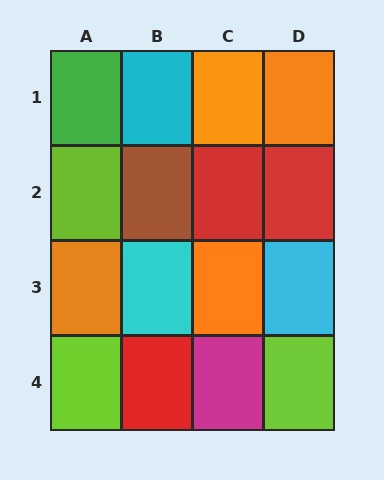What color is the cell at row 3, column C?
Orange.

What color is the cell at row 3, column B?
Cyan.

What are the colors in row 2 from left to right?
Lime, brown, red, red.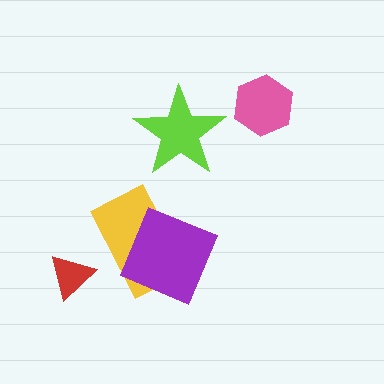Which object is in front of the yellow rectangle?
The purple square is in front of the yellow rectangle.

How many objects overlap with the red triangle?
0 objects overlap with the red triangle.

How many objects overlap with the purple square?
1 object overlaps with the purple square.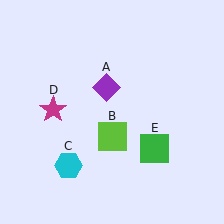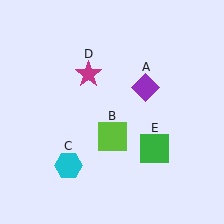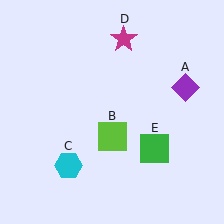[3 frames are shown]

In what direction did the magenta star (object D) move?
The magenta star (object D) moved up and to the right.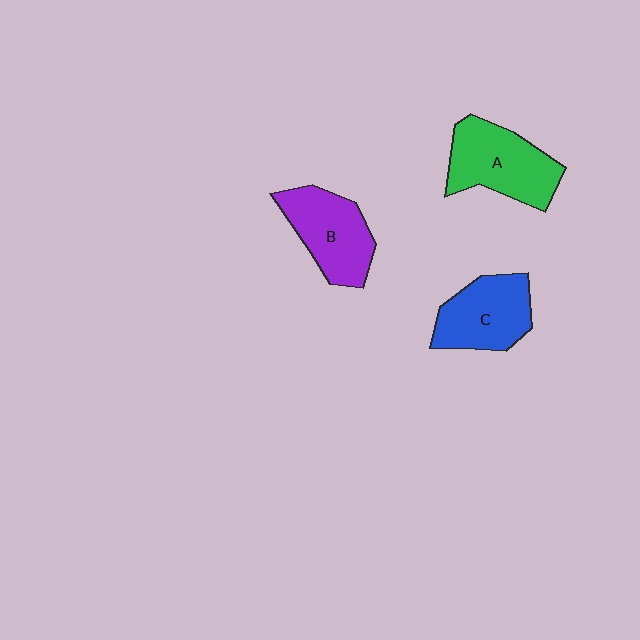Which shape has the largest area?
Shape A (green).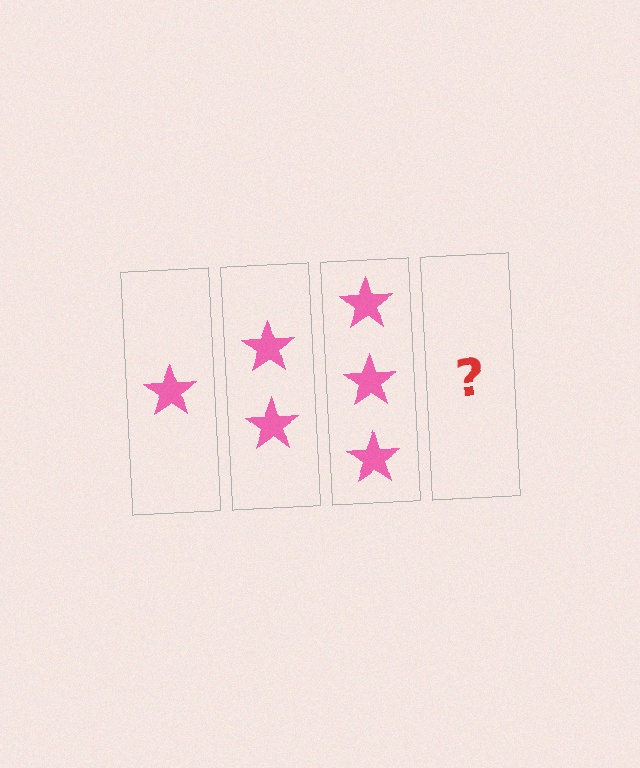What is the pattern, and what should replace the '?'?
The pattern is that each step adds one more star. The '?' should be 4 stars.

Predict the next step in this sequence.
The next step is 4 stars.